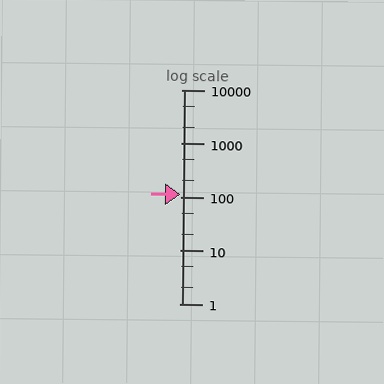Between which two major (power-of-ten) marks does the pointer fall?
The pointer is between 100 and 1000.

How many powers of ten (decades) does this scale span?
The scale spans 4 decades, from 1 to 10000.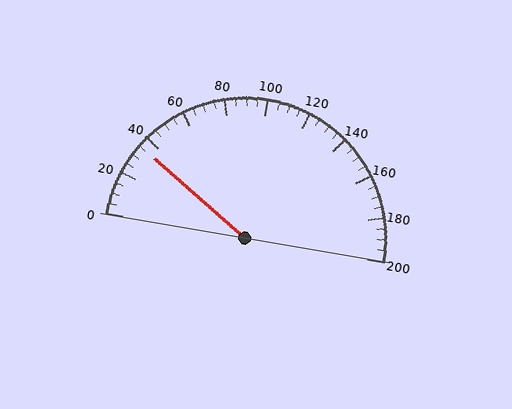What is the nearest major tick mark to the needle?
The nearest major tick mark is 40.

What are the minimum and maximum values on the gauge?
The gauge ranges from 0 to 200.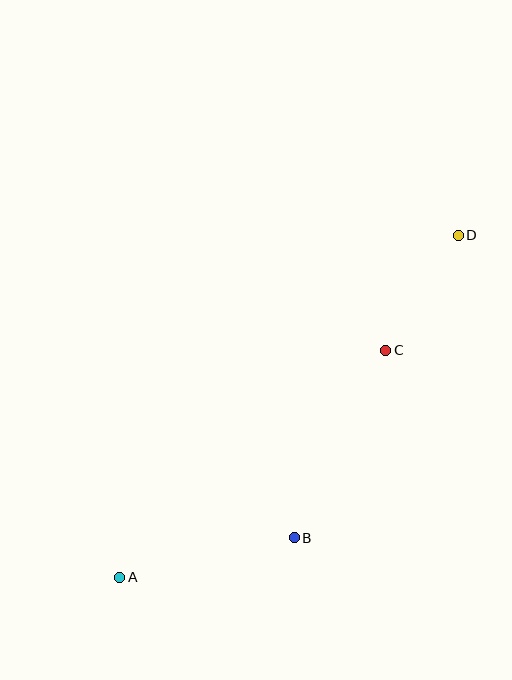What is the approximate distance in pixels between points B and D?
The distance between B and D is approximately 344 pixels.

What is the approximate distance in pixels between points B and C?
The distance between B and C is approximately 209 pixels.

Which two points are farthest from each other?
Points A and D are farthest from each other.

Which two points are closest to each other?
Points C and D are closest to each other.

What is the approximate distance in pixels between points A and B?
The distance between A and B is approximately 179 pixels.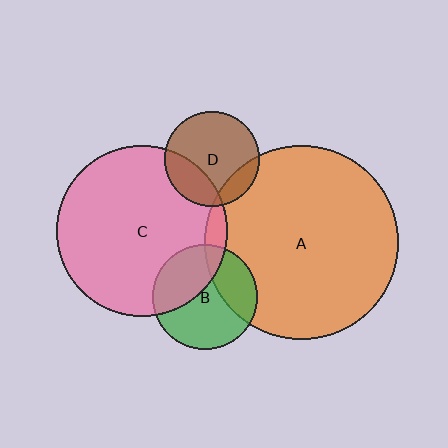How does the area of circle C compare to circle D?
Approximately 3.3 times.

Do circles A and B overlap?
Yes.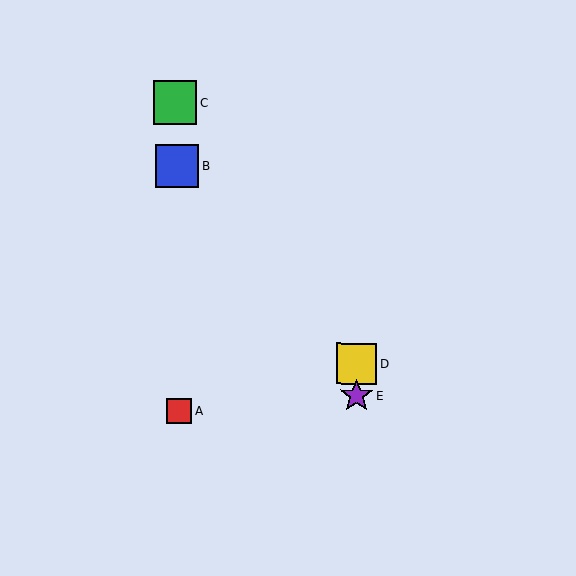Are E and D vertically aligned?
Yes, both are at x≈356.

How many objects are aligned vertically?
2 objects (D, E) are aligned vertically.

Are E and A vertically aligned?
No, E is at x≈356 and A is at x≈179.